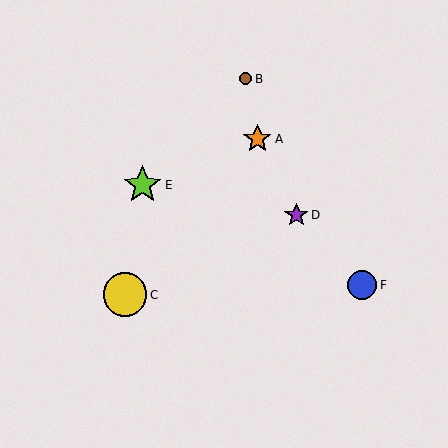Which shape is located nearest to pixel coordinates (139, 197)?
The lime star (labeled E) at (143, 185) is nearest to that location.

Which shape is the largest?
The yellow circle (labeled C) is the largest.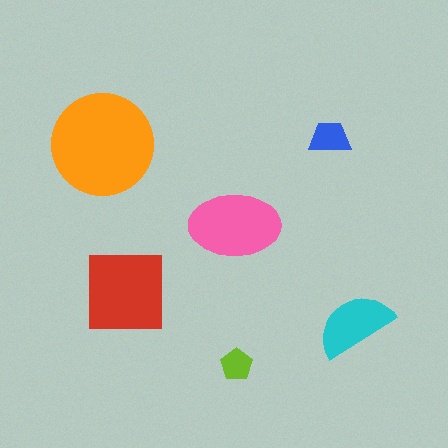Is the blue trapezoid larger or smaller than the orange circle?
Smaller.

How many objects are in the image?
There are 6 objects in the image.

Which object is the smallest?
The lime pentagon.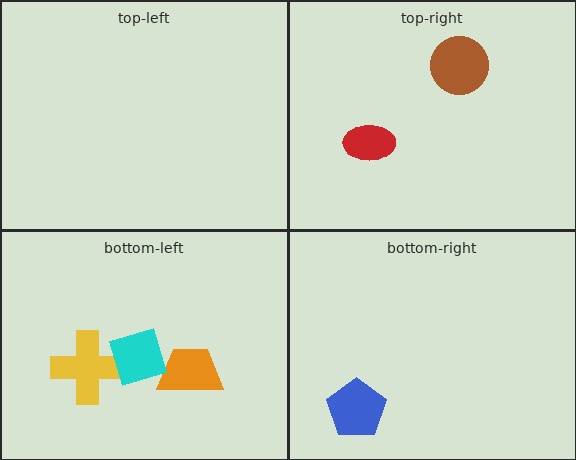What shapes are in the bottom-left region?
The yellow cross, the orange trapezoid, the cyan diamond.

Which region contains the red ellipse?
The top-right region.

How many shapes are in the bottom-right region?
1.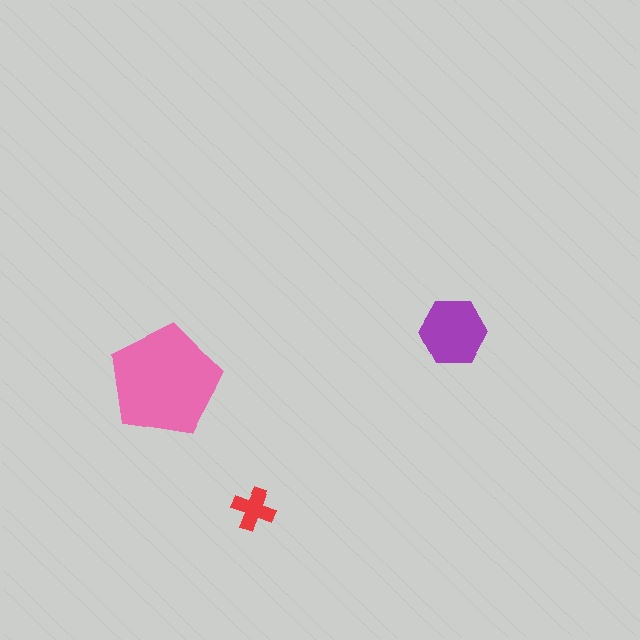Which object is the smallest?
The red cross.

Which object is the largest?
The pink pentagon.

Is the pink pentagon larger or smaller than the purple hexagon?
Larger.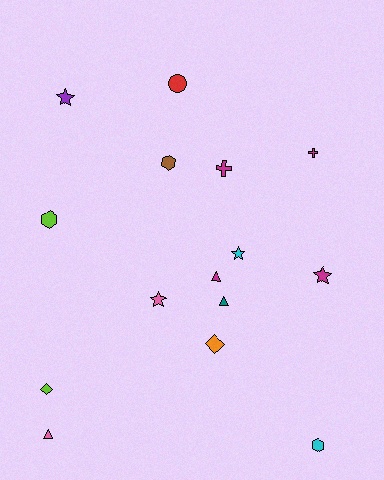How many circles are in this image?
There is 1 circle.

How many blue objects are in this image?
There are no blue objects.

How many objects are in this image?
There are 15 objects.